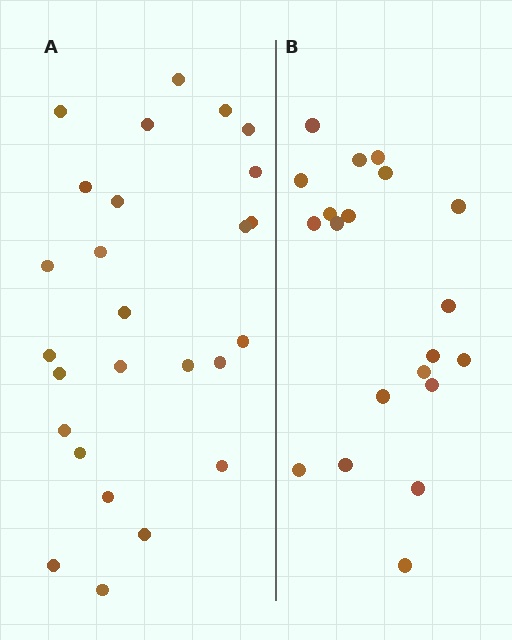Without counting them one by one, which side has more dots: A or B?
Region A (the left region) has more dots.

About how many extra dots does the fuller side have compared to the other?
Region A has about 6 more dots than region B.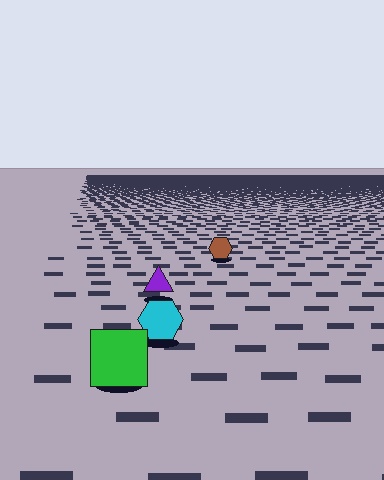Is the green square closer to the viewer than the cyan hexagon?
Yes. The green square is closer — you can tell from the texture gradient: the ground texture is coarser near it.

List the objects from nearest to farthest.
From nearest to farthest: the green square, the cyan hexagon, the purple triangle, the brown hexagon.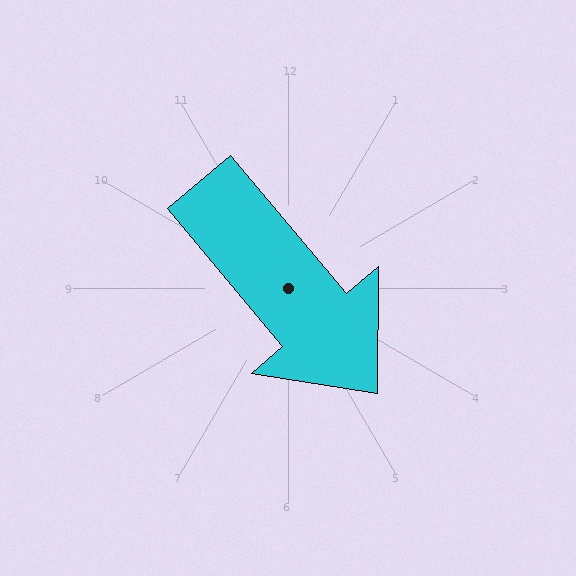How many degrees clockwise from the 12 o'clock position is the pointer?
Approximately 140 degrees.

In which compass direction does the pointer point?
Southeast.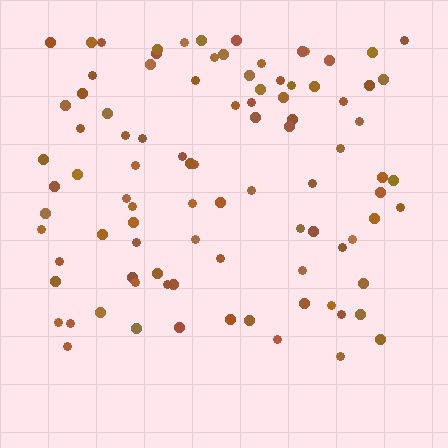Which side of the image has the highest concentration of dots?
The top.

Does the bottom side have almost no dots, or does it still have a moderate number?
Still a moderate number, just noticeably fewer than the top.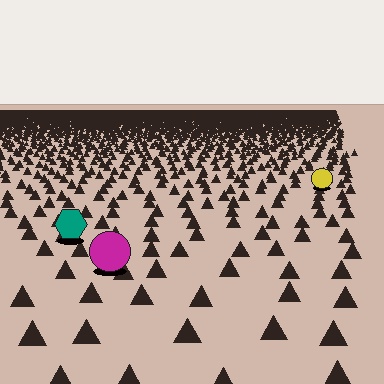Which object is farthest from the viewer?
The yellow circle is farthest from the viewer. It appears smaller and the ground texture around it is denser.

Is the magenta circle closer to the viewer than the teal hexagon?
Yes. The magenta circle is closer — you can tell from the texture gradient: the ground texture is coarser near it.